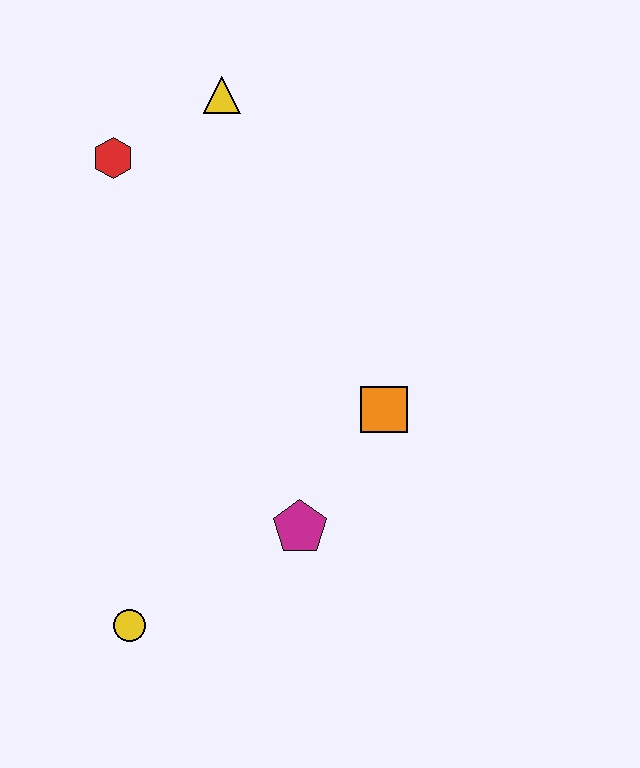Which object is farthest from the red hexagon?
The yellow circle is farthest from the red hexagon.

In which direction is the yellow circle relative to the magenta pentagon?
The yellow circle is to the left of the magenta pentagon.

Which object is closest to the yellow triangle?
The red hexagon is closest to the yellow triangle.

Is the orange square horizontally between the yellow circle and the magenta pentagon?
No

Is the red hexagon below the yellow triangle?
Yes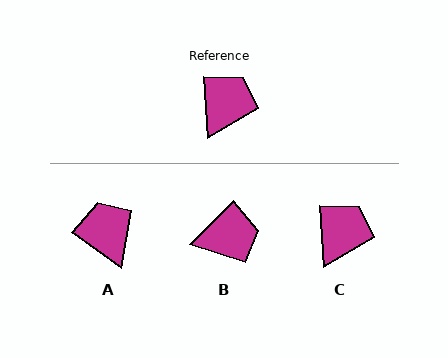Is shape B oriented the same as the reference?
No, it is off by about 49 degrees.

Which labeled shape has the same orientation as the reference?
C.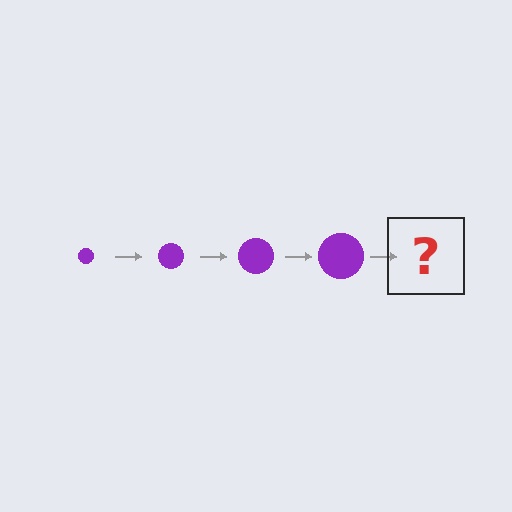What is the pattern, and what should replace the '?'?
The pattern is that the circle gets progressively larger each step. The '?' should be a purple circle, larger than the previous one.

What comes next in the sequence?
The next element should be a purple circle, larger than the previous one.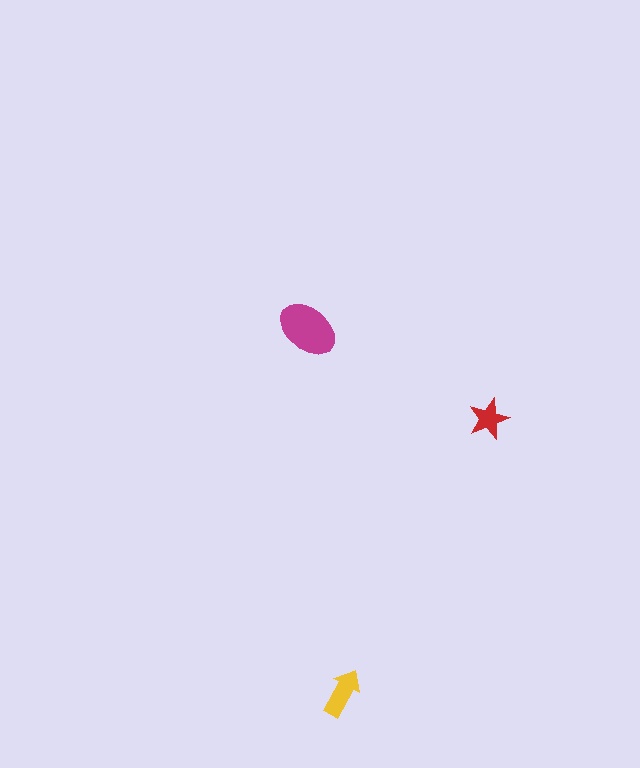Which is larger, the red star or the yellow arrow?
The yellow arrow.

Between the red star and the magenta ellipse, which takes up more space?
The magenta ellipse.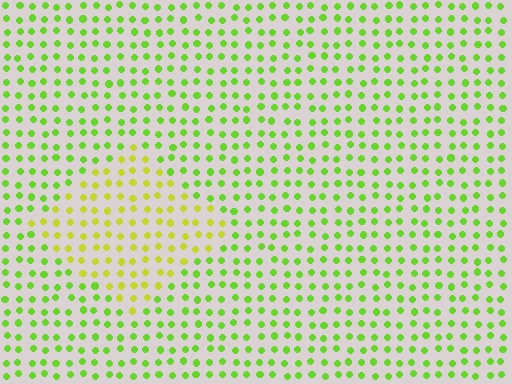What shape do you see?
I see a diamond.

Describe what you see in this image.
The image is filled with small lime elements in a uniform arrangement. A diamond-shaped region is visible where the elements are tinted to a slightly different hue, forming a subtle color boundary.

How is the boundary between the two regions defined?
The boundary is defined purely by a slight shift in hue (about 33 degrees). Spacing, size, and orientation are identical on both sides.